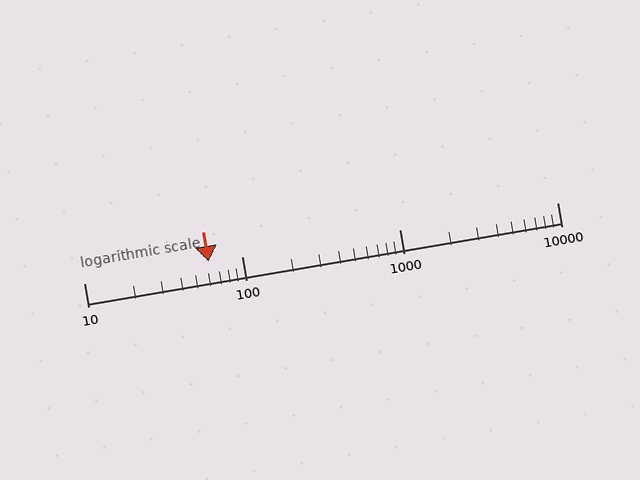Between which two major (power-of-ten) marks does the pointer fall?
The pointer is between 10 and 100.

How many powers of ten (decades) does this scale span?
The scale spans 3 decades, from 10 to 10000.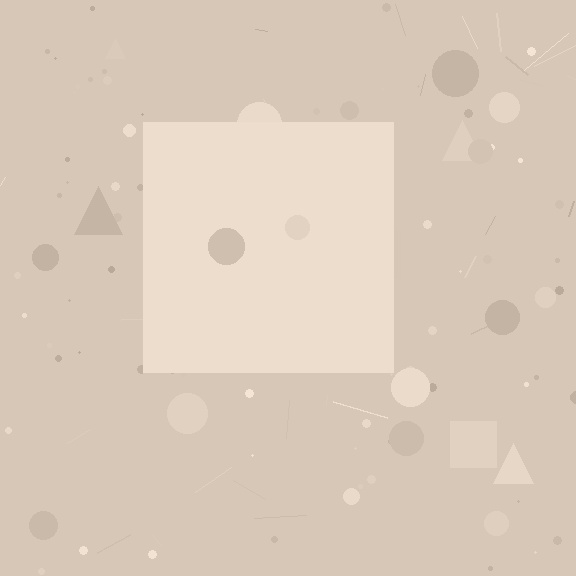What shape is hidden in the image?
A square is hidden in the image.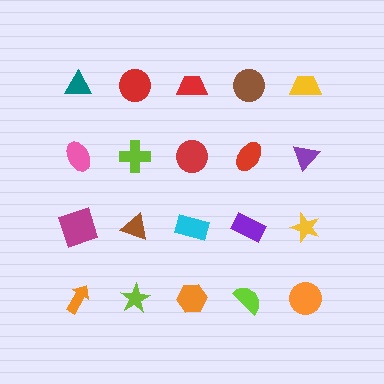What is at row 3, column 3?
A cyan rectangle.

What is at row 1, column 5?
A yellow trapezoid.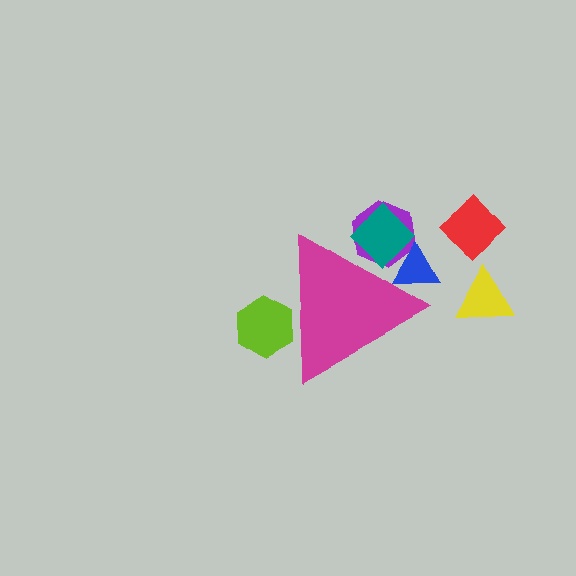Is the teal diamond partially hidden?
Yes, the teal diamond is partially hidden behind the magenta triangle.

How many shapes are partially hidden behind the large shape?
4 shapes are partially hidden.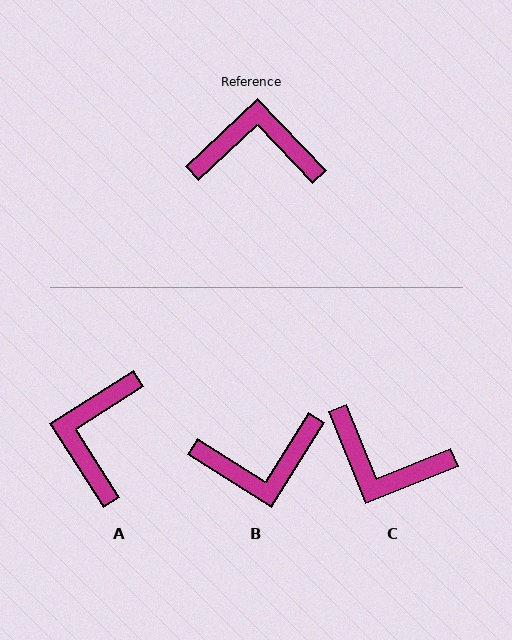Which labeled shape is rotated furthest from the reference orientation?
B, about 165 degrees away.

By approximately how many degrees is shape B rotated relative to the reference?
Approximately 165 degrees clockwise.